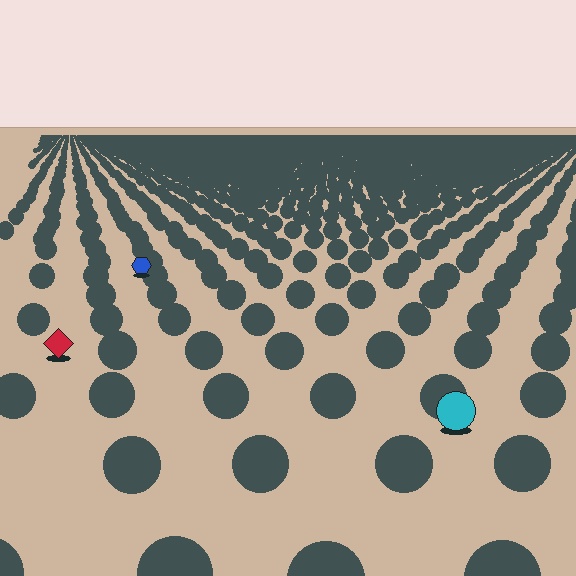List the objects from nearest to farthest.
From nearest to farthest: the cyan circle, the red diamond, the blue hexagon.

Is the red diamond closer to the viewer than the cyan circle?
No. The cyan circle is closer — you can tell from the texture gradient: the ground texture is coarser near it.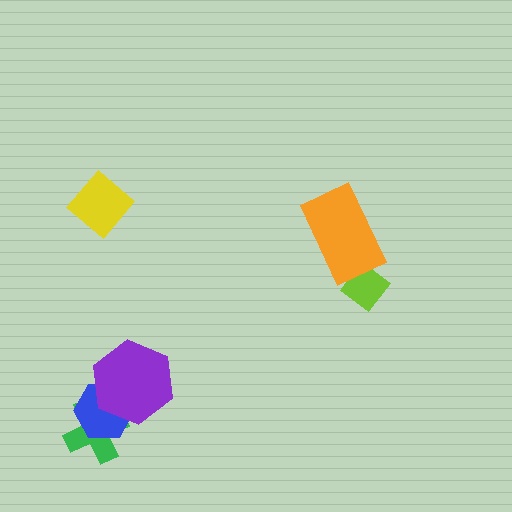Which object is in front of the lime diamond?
The orange rectangle is in front of the lime diamond.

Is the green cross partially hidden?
Yes, it is partially covered by another shape.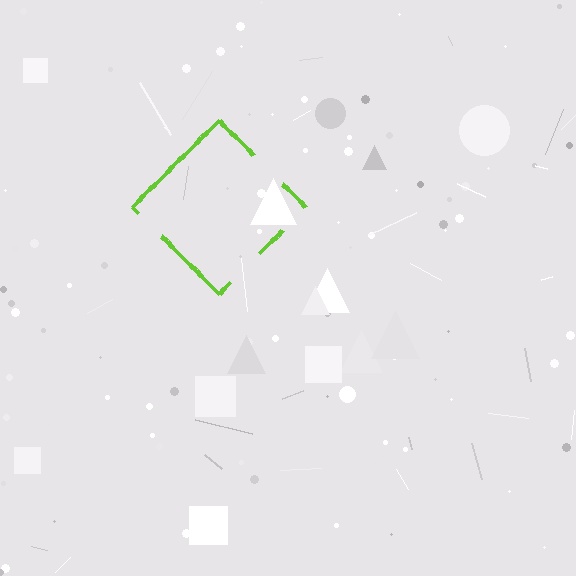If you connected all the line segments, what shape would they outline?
They would outline a diamond.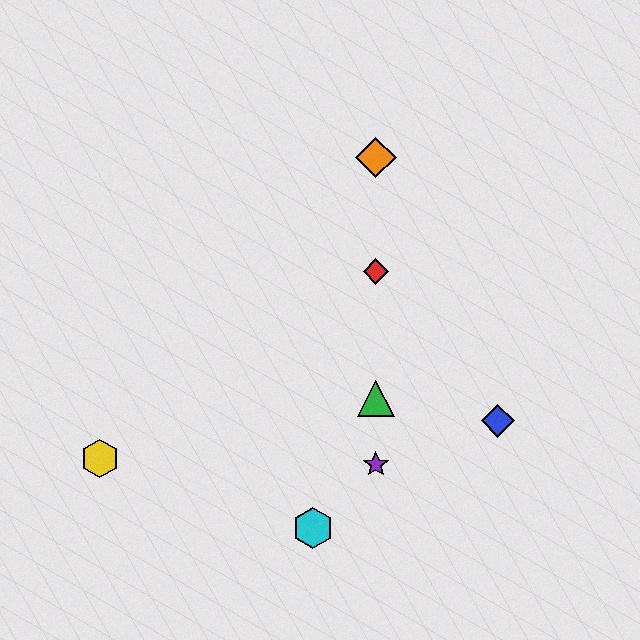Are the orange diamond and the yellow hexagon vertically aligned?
No, the orange diamond is at x≈376 and the yellow hexagon is at x≈100.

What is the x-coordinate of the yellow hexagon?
The yellow hexagon is at x≈100.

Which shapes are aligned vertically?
The red diamond, the green triangle, the purple star, the orange diamond are aligned vertically.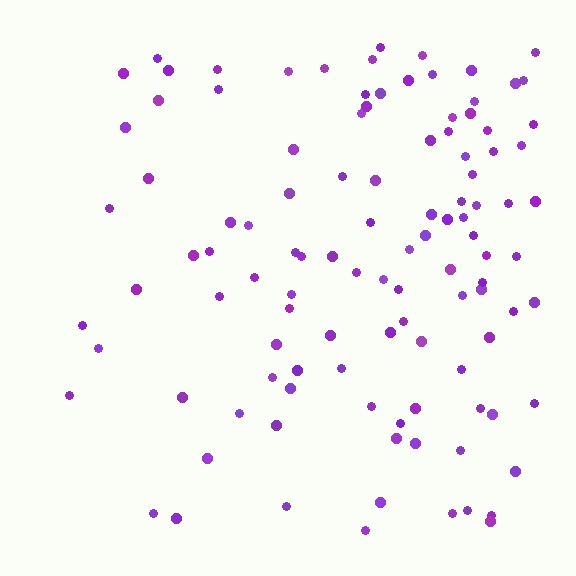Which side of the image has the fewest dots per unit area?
The left.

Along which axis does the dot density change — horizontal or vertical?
Horizontal.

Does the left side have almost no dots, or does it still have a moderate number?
Still a moderate number, just noticeably fewer than the right.